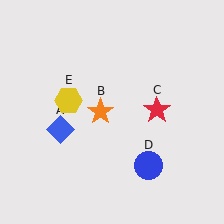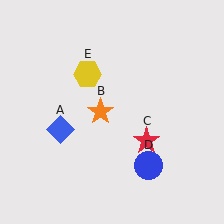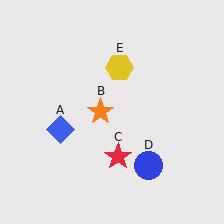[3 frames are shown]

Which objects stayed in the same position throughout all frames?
Blue diamond (object A) and orange star (object B) and blue circle (object D) remained stationary.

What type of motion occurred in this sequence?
The red star (object C), yellow hexagon (object E) rotated clockwise around the center of the scene.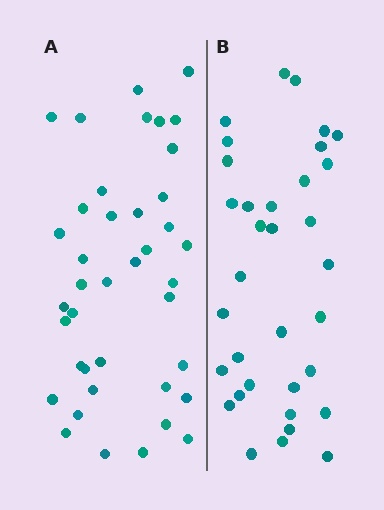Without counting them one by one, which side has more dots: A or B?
Region A (the left region) has more dots.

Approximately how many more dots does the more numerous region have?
Region A has about 6 more dots than region B.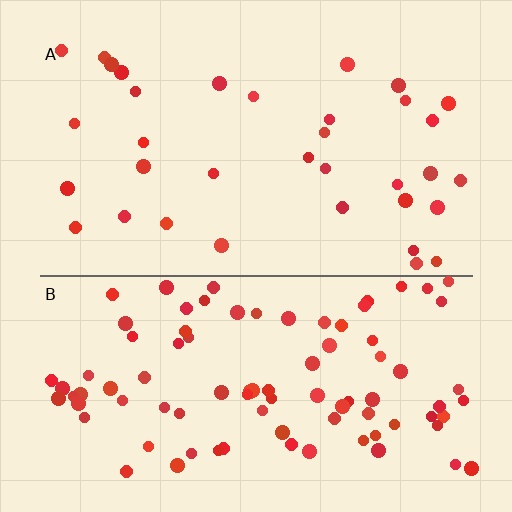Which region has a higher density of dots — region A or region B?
B (the bottom).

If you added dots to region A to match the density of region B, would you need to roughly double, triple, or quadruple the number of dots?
Approximately triple.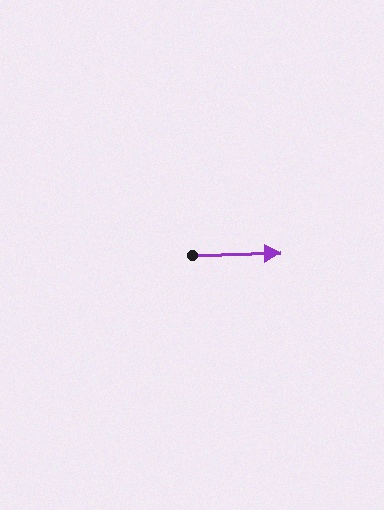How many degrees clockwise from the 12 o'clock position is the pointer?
Approximately 89 degrees.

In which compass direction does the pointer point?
East.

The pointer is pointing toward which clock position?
Roughly 3 o'clock.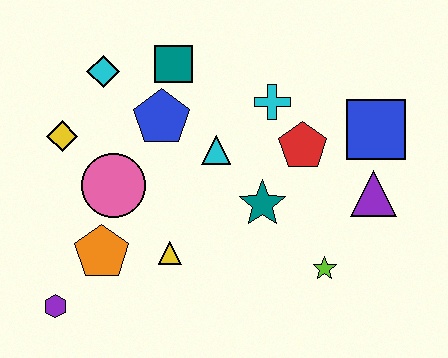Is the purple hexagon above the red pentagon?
No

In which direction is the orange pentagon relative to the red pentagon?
The orange pentagon is to the left of the red pentagon.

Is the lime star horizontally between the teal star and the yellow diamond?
No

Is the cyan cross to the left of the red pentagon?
Yes